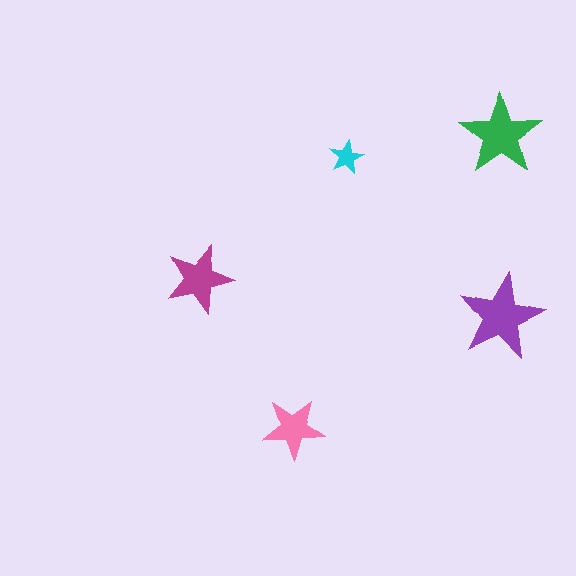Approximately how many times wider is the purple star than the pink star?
About 1.5 times wider.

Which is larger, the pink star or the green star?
The green one.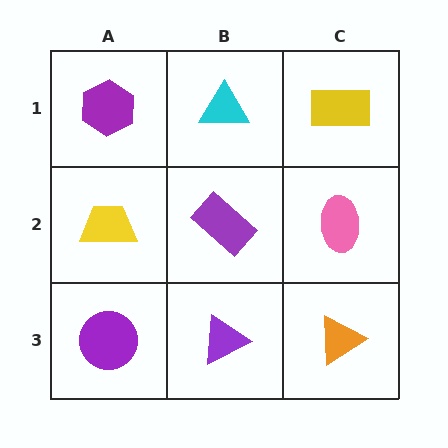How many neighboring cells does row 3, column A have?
2.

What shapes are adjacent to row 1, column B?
A purple rectangle (row 2, column B), a purple hexagon (row 1, column A), a yellow rectangle (row 1, column C).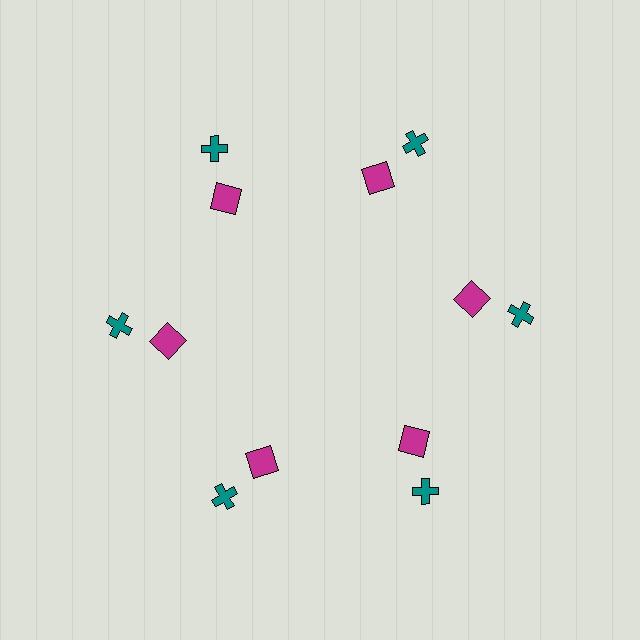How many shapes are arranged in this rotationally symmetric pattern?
There are 12 shapes, arranged in 6 groups of 2.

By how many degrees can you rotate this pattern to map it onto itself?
The pattern maps onto itself every 60 degrees of rotation.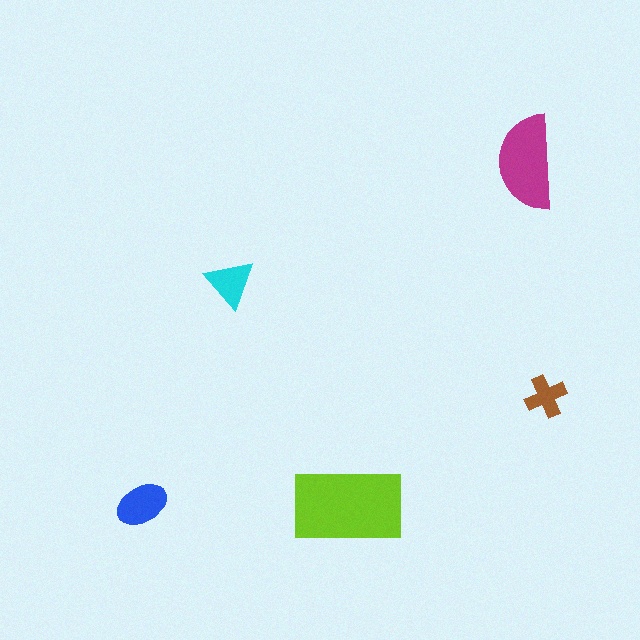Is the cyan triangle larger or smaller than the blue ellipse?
Smaller.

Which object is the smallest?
The brown cross.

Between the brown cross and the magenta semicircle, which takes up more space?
The magenta semicircle.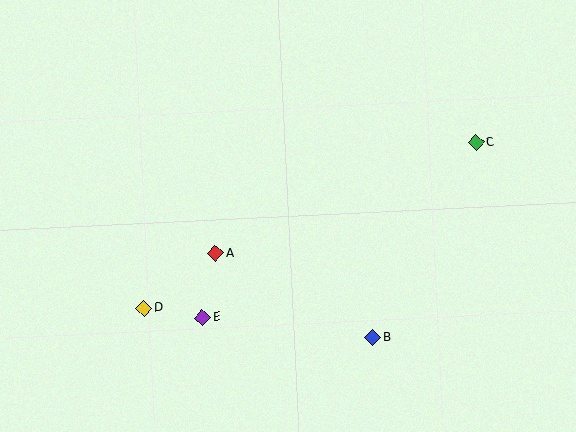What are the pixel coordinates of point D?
Point D is at (144, 308).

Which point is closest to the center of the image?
Point A at (216, 253) is closest to the center.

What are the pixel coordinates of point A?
Point A is at (216, 253).